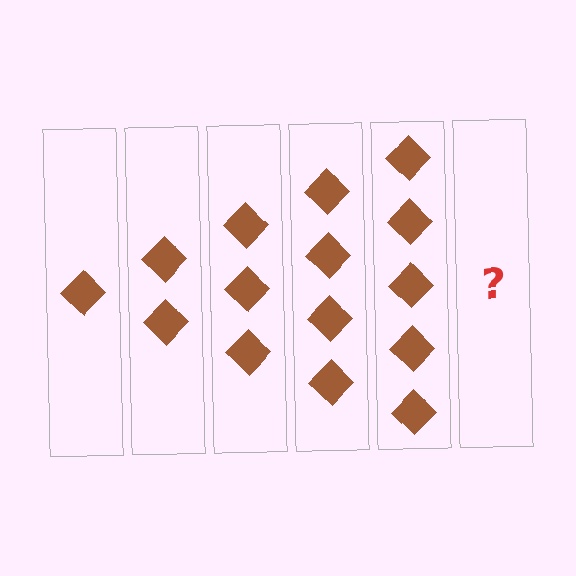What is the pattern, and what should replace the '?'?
The pattern is that each step adds one more diamond. The '?' should be 6 diamonds.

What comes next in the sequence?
The next element should be 6 diamonds.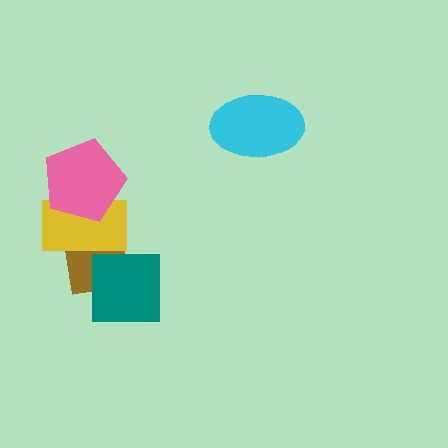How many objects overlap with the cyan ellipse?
0 objects overlap with the cyan ellipse.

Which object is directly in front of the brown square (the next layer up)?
The yellow rectangle is directly in front of the brown square.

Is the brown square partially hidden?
Yes, it is partially covered by another shape.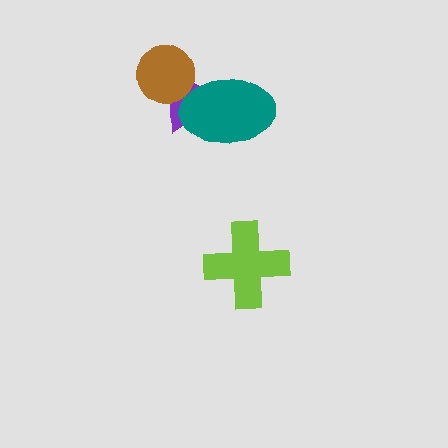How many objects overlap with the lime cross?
0 objects overlap with the lime cross.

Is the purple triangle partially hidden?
Yes, it is partially covered by another shape.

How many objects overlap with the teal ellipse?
1 object overlaps with the teal ellipse.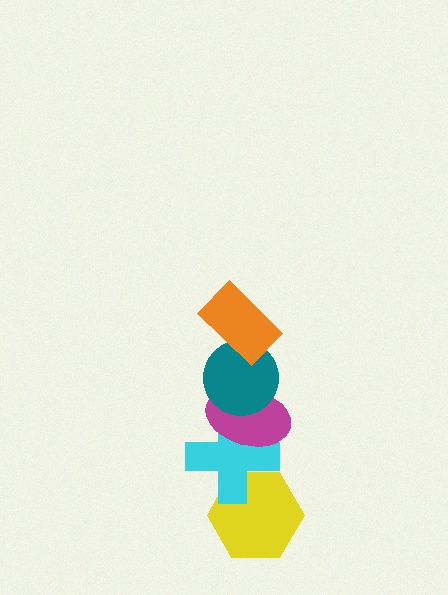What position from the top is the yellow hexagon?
The yellow hexagon is 5th from the top.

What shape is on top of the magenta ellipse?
The teal circle is on top of the magenta ellipse.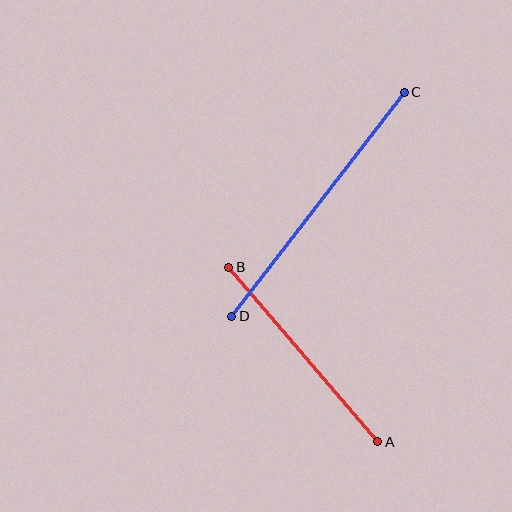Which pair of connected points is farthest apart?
Points C and D are farthest apart.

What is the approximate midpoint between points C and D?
The midpoint is at approximately (318, 204) pixels.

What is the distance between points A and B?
The distance is approximately 230 pixels.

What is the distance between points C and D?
The distance is approximately 283 pixels.